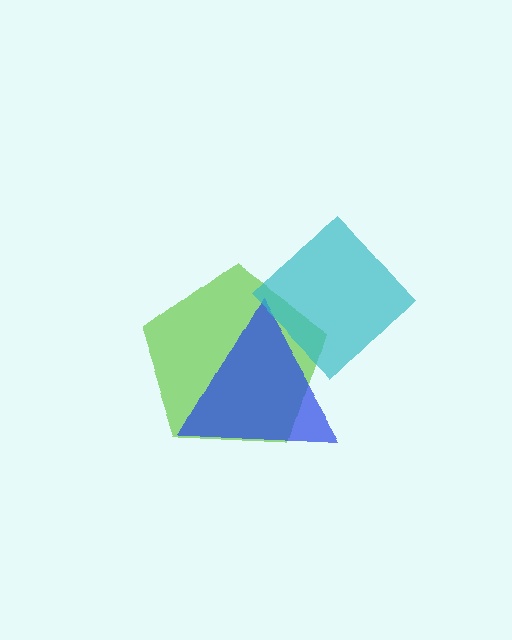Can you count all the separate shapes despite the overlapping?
Yes, there are 3 separate shapes.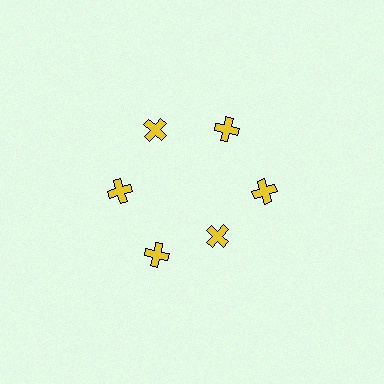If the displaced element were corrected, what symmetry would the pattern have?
It would have 6-fold rotational symmetry — the pattern would map onto itself every 60 degrees.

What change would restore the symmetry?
The symmetry would be restored by moving it outward, back onto the ring so that all 6 crosses sit at equal angles and equal distance from the center.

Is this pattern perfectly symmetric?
No. The 6 yellow crosses are arranged in a ring, but one element near the 5 o'clock position is pulled inward toward the center, breaking the 6-fold rotational symmetry.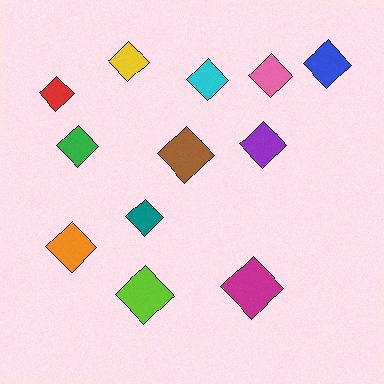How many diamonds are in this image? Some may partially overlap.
There are 12 diamonds.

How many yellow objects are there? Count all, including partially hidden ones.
There is 1 yellow object.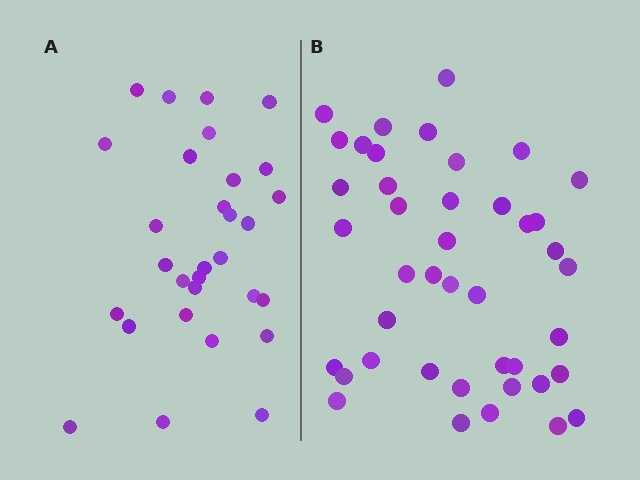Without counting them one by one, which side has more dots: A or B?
Region B (the right region) has more dots.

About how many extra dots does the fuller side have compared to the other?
Region B has roughly 12 or so more dots than region A.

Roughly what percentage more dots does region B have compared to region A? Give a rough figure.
About 40% more.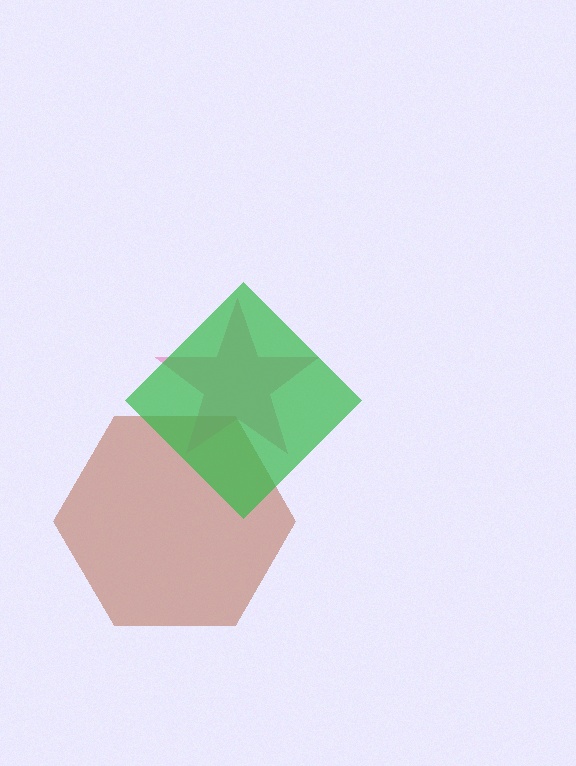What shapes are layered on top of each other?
The layered shapes are: a brown hexagon, a pink star, a green diamond.